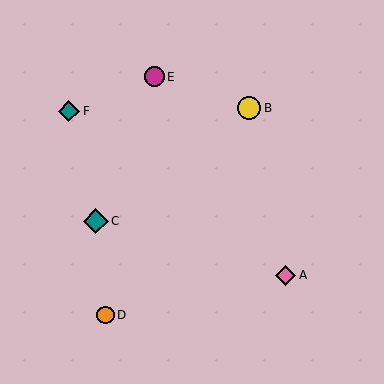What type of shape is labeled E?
Shape E is a magenta circle.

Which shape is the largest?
The teal diamond (labeled C) is the largest.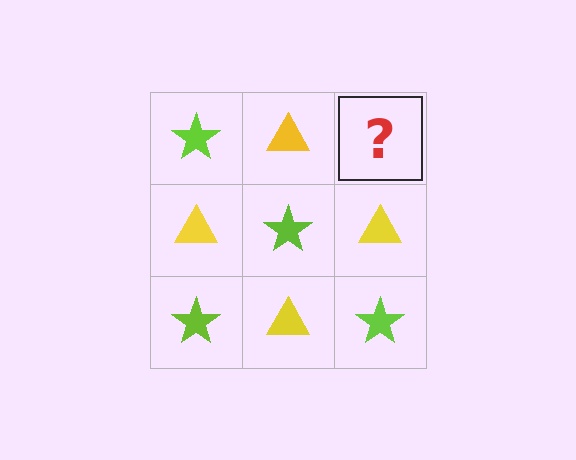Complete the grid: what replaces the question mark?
The question mark should be replaced with a lime star.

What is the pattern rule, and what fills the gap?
The rule is that it alternates lime star and yellow triangle in a checkerboard pattern. The gap should be filled with a lime star.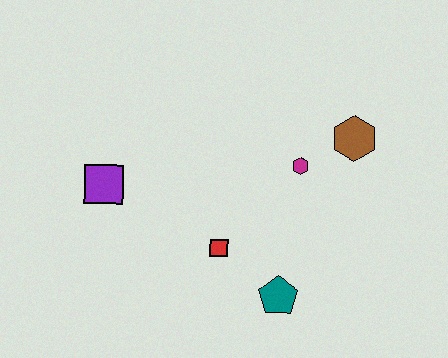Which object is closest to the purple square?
The red square is closest to the purple square.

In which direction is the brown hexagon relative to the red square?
The brown hexagon is to the right of the red square.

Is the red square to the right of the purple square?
Yes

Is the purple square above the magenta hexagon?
No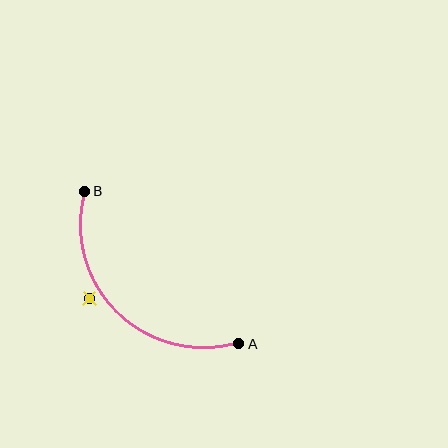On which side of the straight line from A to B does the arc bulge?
The arc bulges below and to the left of the straight line connecting A and B.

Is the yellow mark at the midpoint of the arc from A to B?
No — the yellow mark does not lie on the arc at all. It sits slightly outside the curve.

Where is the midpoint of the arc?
The arc midpoint is the point on the curve farthest from the straight line joining A and B. It sits below and to the left of that line.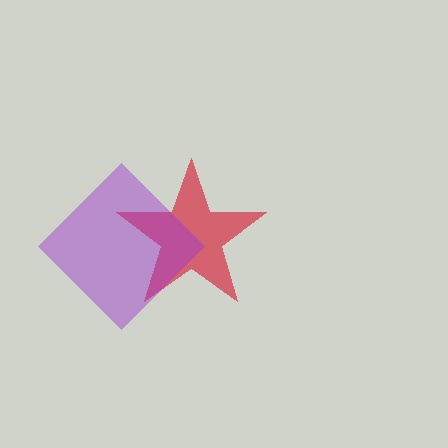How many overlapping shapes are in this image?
There are 2 overlapping shapes in the image.